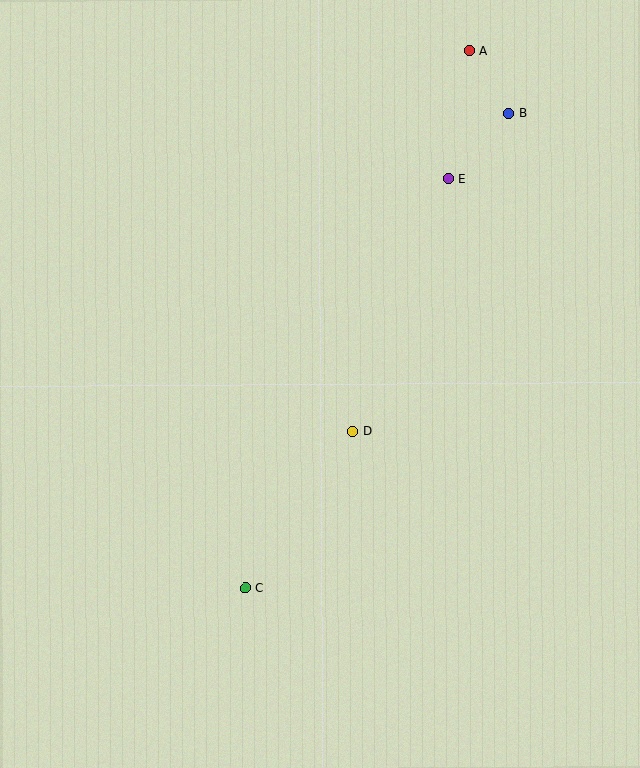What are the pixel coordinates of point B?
Point B is at (509, 113).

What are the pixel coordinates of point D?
Point D is at (353, 431).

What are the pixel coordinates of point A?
Point A is at (469, 51).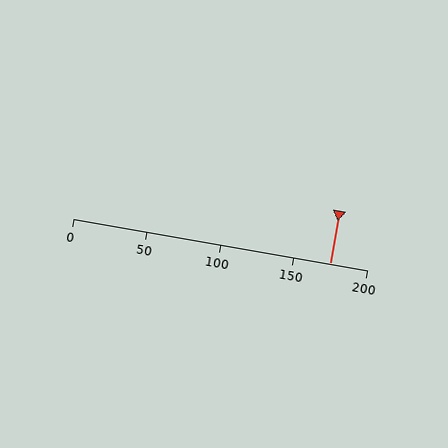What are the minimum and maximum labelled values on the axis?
The axis runs from 0 to 200.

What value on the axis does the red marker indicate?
The marker indicates approximately 175.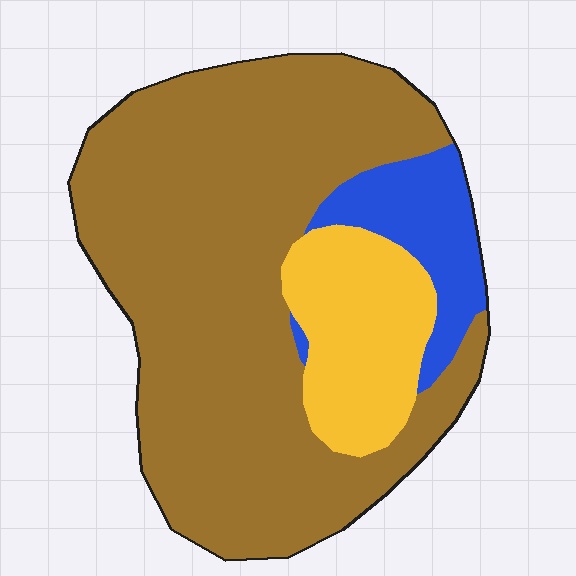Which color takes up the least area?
Blue, at roughly 10%.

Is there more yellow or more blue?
Yellow.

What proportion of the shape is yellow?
Yellow takes up less than a quarter of the shape.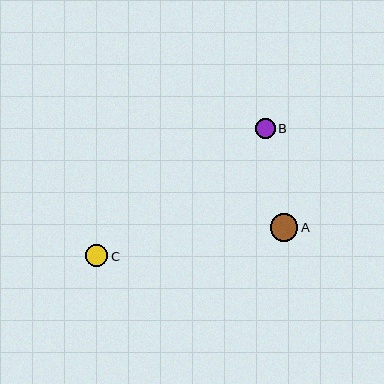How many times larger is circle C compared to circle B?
Circle C is approximately 1.1 times the size of circle B.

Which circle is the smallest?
Circle B is the smallest with a size of approximately 20 pixels.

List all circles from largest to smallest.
From largest to smallest: A, C, B.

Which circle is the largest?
Circle A is the largest with a size of approximately 27 pixels.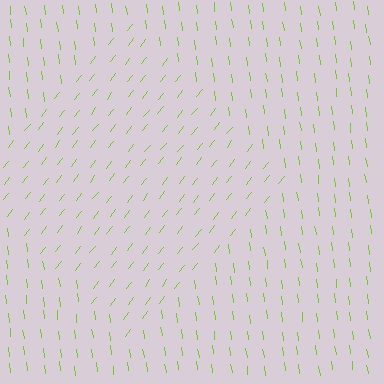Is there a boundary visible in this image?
Yes, there is a texture boundary formed by a change in line orientation.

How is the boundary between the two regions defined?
The boundary is defined purely by a change in line orientation (approximately 45 degrees difference). All lines are the same color and thickness.